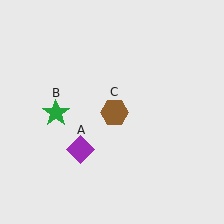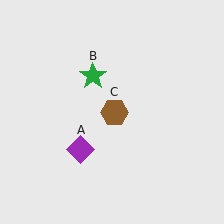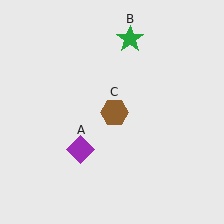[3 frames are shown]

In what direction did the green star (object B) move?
The green star (object B) moved up and to the right.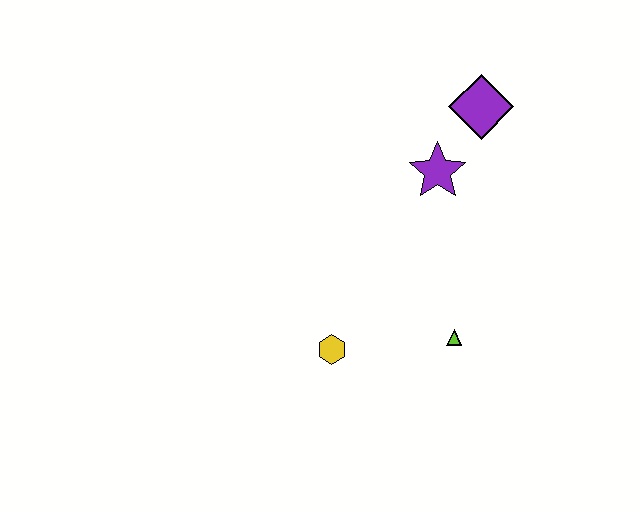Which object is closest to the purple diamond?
The purple star is closest to the purple diamond.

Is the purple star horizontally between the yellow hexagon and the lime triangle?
Yes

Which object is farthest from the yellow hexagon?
The purple diamond is farthest from the yellow hexagon.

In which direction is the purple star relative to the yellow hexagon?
The purple star is above the yellow hexagon.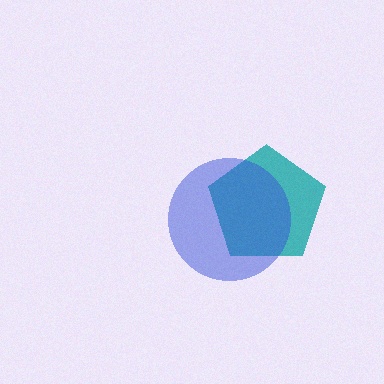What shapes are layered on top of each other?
The layered shapes are: a teal pentagon, a blue circle.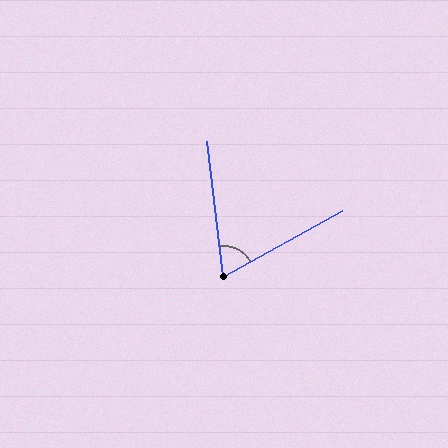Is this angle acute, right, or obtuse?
It is acute.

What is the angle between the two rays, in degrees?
Approximately 68 degrees.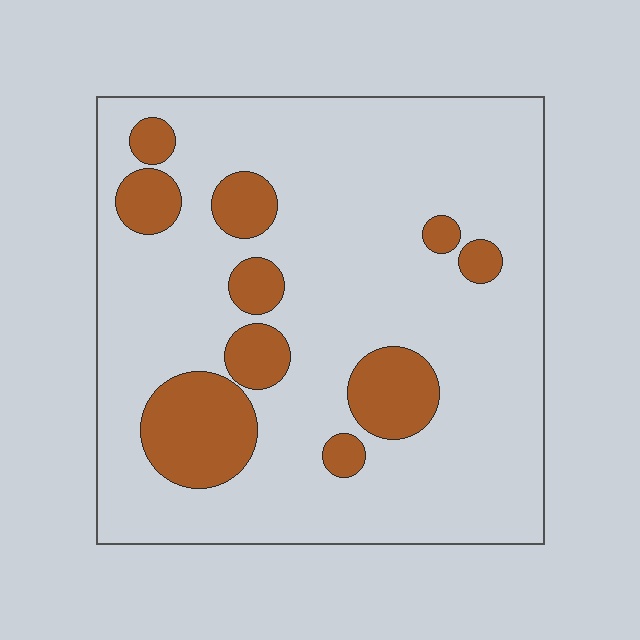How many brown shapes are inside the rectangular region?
10.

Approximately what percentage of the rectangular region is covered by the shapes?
Approximately 20%.